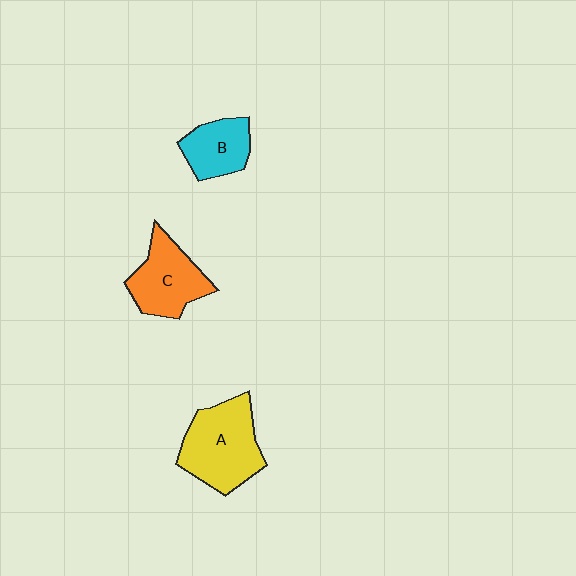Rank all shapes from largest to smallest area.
From largest to smallest: A (yellow), C (orange), B (cyan).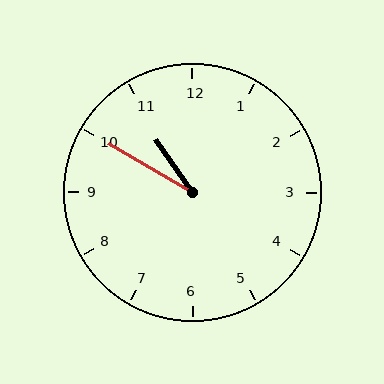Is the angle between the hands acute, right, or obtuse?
It is acute.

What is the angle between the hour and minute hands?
Approximately 25 degrees.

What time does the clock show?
10:50.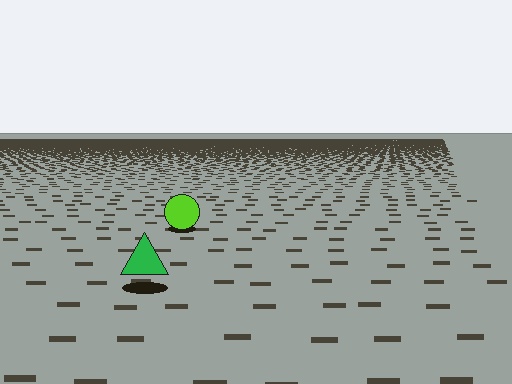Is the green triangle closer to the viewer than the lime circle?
Yes. The green triangle is closer — you can tell from the texture gradient: the ground texture is coarser near it.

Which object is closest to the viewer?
The green triangle is closest. The texture marks near it are larger and more spread out.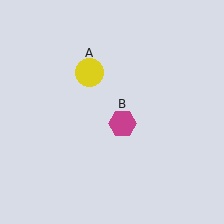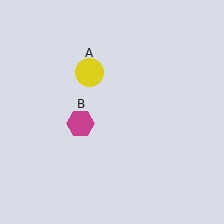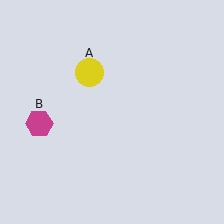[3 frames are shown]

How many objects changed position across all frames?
1 object changed position: magenta hexagon (object B).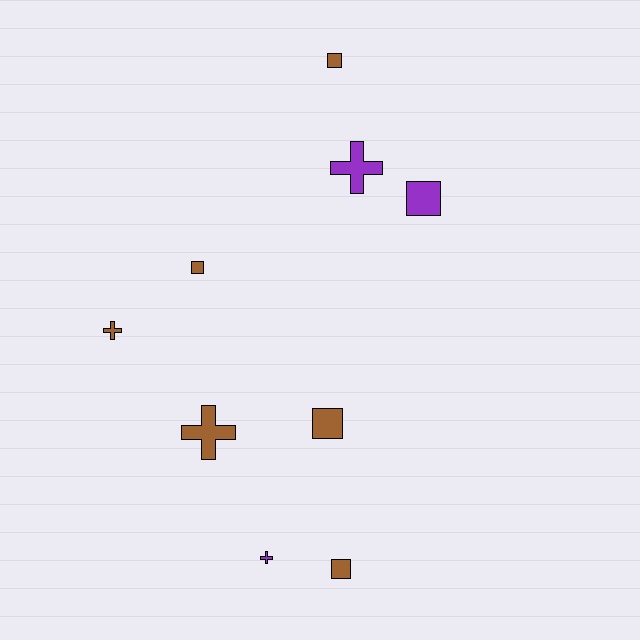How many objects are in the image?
There are 9 objects.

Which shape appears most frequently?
Square, with 5 objects.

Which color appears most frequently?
Brown, with 6 objects.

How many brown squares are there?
There are 4 brown squares.